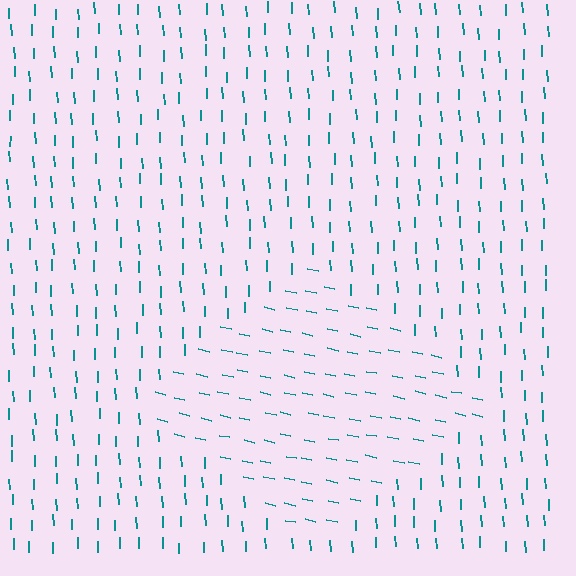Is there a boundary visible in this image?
Yes, there is a texture boundary formed by a change in line orientation.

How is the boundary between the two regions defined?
The boundary is defined purely by a change in line orientation (approximately 75 degrees difference). All lines are the same color and thickness.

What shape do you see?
I see a diamond.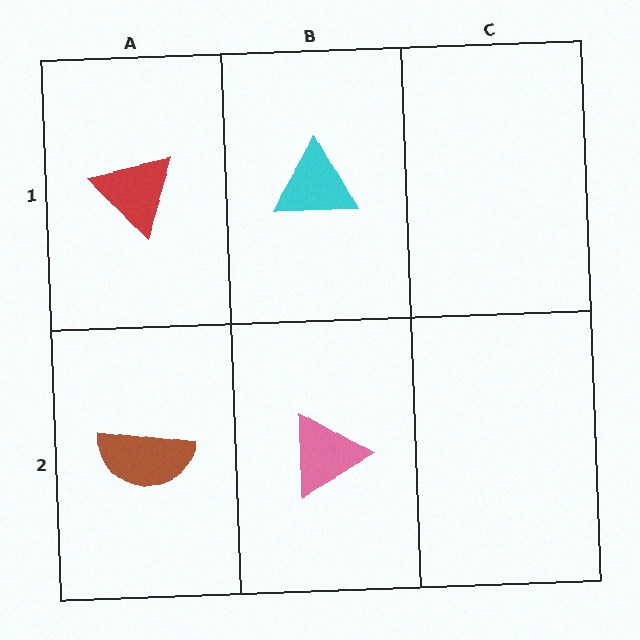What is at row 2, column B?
A pink triangle.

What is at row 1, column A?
A red triangle.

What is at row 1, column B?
A cyan triangle.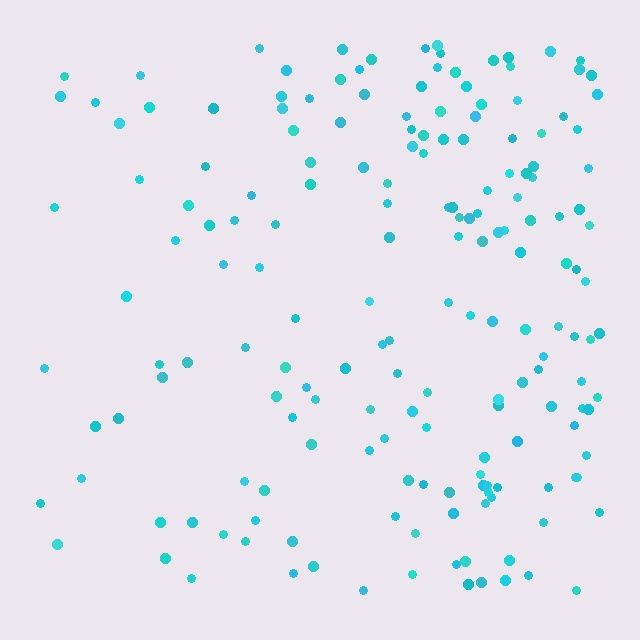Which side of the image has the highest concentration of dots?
The right.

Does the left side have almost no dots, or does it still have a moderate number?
Still a moderate number, just noticeably fewer than the right.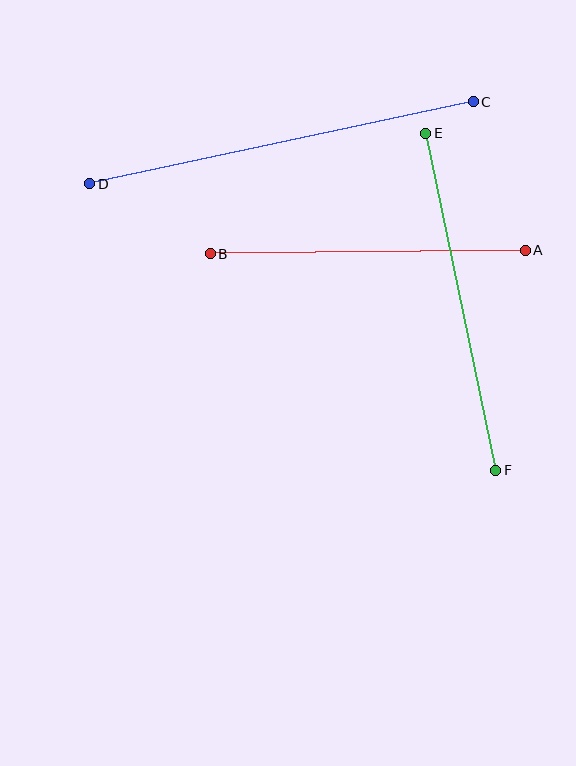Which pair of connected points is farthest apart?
Points C and D are farthest apart.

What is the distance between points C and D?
The distance is approximately 392 pixels.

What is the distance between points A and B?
The distance is approximately 315 pixels.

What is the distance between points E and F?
The distance is approximately 344 pixels.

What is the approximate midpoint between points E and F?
The midpoint is at approximately (461, 302) pixels.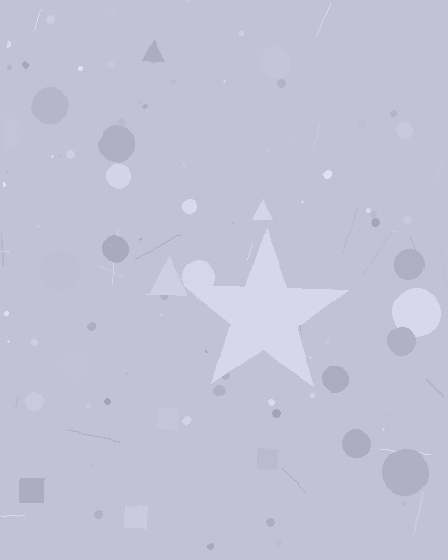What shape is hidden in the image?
A star is hidden in the image.